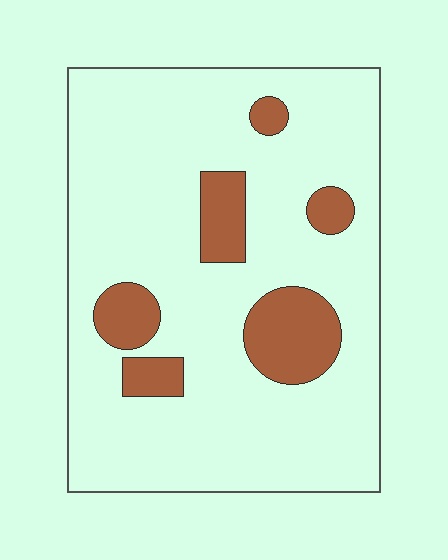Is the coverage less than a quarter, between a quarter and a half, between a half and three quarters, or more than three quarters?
Less than a quarter.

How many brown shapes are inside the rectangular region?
6.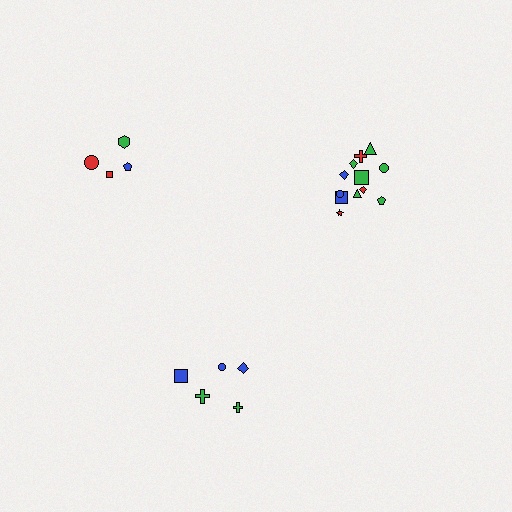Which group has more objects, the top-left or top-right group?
The top-right group.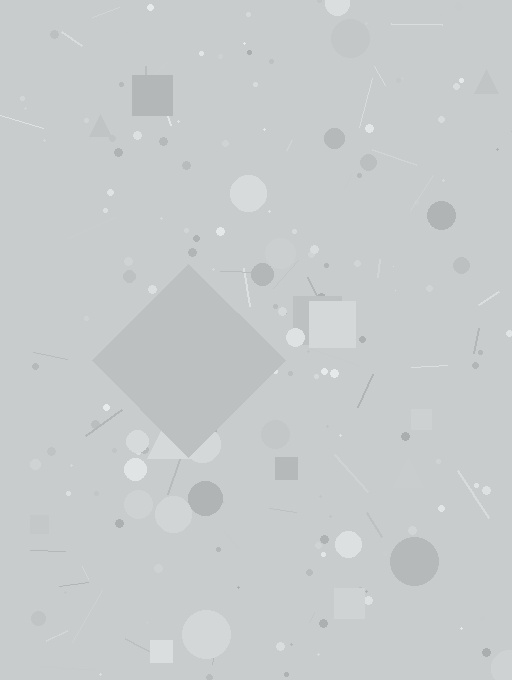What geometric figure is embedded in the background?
A diamond is embedded in the background.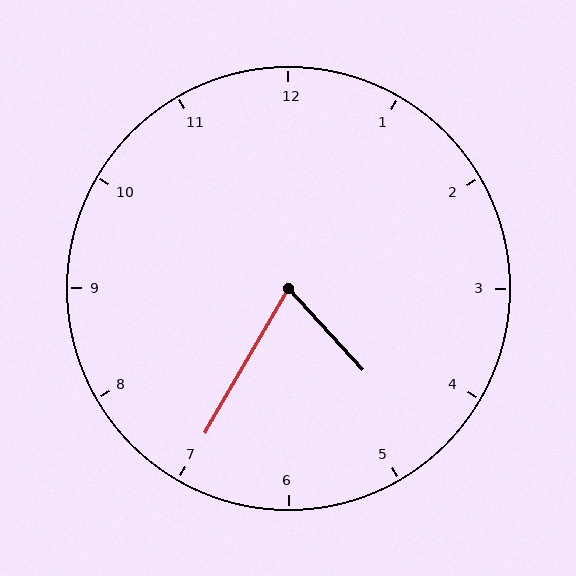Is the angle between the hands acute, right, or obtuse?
It is acute.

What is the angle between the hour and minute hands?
Approximately 72 degrees.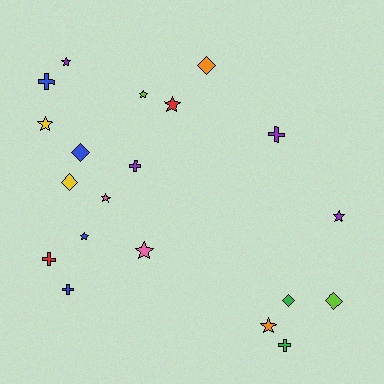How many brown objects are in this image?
There are no brown objects.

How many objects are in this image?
There are 20 objects.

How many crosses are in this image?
There are 6 crosses.